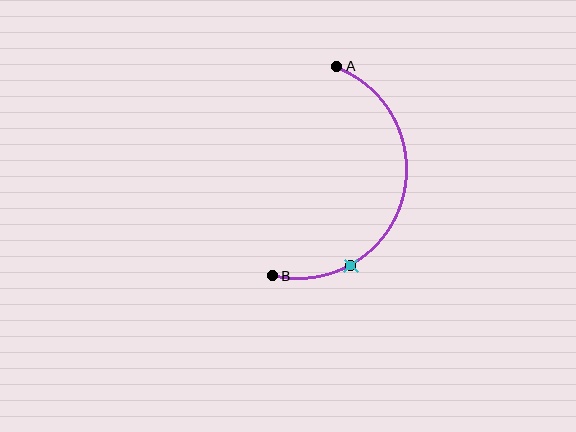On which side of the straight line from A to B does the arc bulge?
The arc bulges to the right of the straight line connecting A and B.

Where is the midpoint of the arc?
The arc midpoint is the point on the curve farthest from the straight line joining A and B. It sits to the right of that line.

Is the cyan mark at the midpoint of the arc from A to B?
No. The cyan mark lies on the arc but is closer to endpoint B. The arc midpoint would be at the point on the curve equidistant along the arc from both A and B.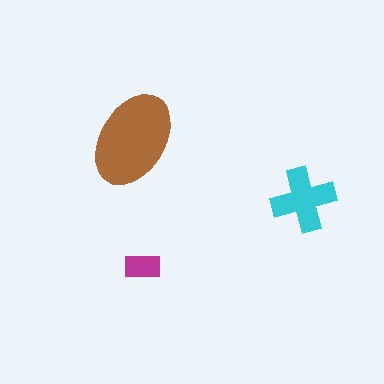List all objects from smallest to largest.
The magenta rectangle, the cyan cross, the brown ellipse.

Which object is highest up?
The brown ellipse is topmost.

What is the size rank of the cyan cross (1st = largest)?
2nd.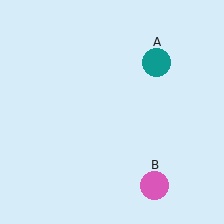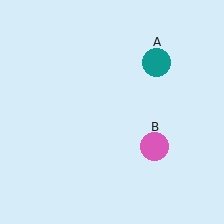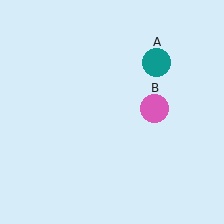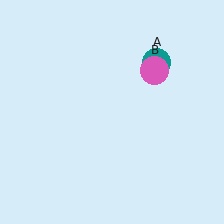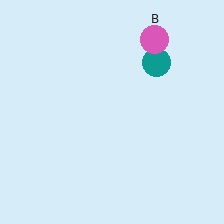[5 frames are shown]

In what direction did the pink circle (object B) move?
The pink circle (object B) moved up.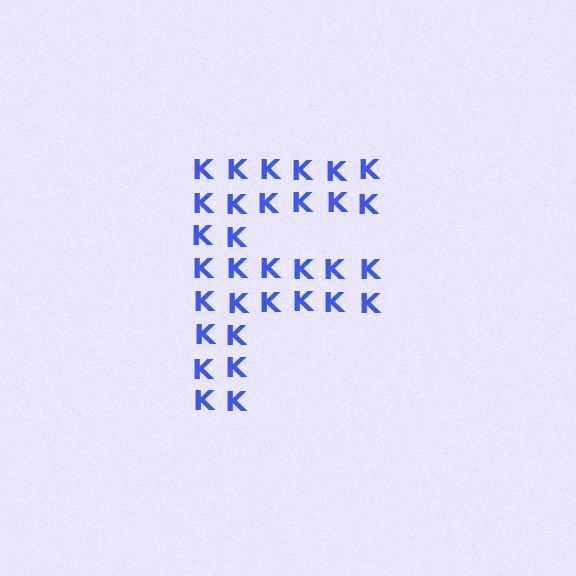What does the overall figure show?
The overall figure shows the letter F.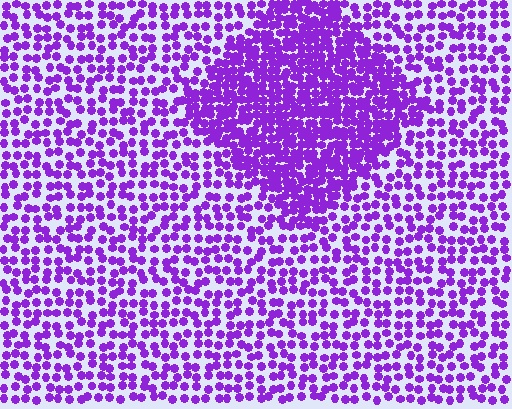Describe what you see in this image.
The image contains small purple elements arranged at two different densities. A diamond-shaped region is visible where the elements are more densely packed than the surrounding area.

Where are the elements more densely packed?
The elements are more densely packed inside the diamond boundary.